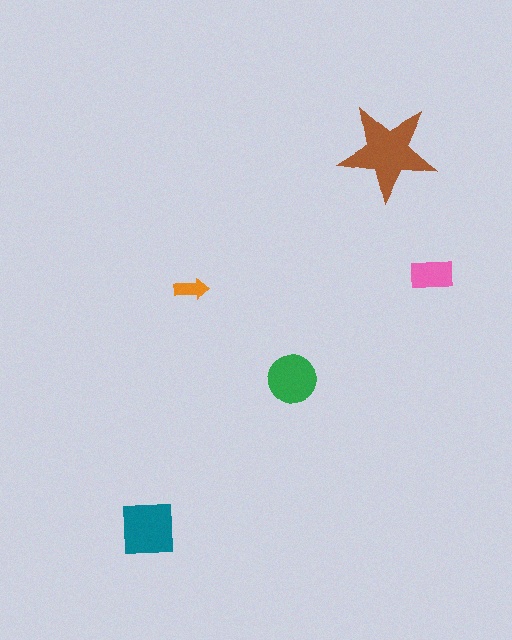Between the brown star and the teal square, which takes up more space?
The brown star.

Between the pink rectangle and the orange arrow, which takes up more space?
The pink rectangle.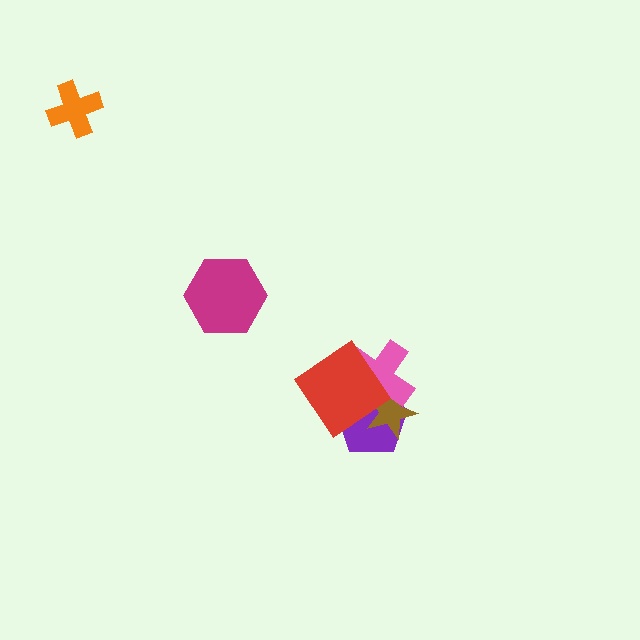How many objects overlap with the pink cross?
3 objects overlap with the pink cross.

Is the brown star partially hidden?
Yes, it is partially covered by another shape.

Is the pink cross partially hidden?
Yes, it is partially covered by another shape.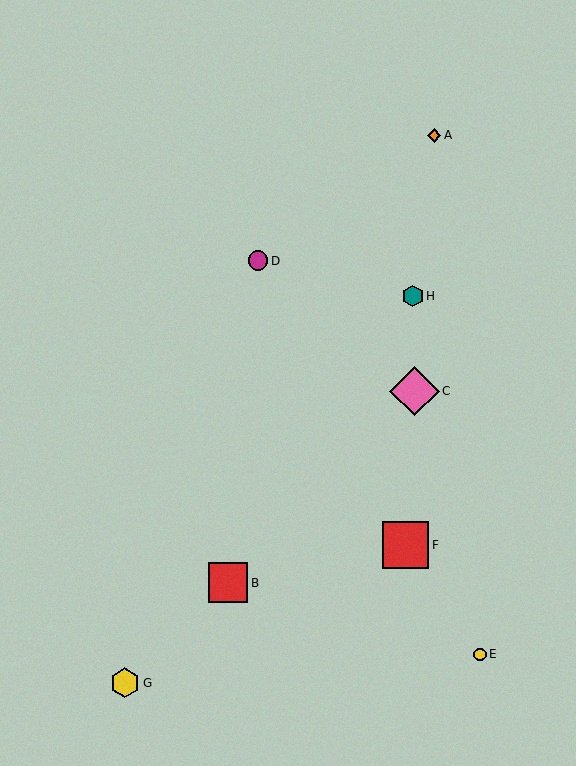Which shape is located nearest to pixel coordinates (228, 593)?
The red square (labeled B) at (228, 583) is nearest to that location.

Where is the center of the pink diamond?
The center of the pink diamond is at (414, 391).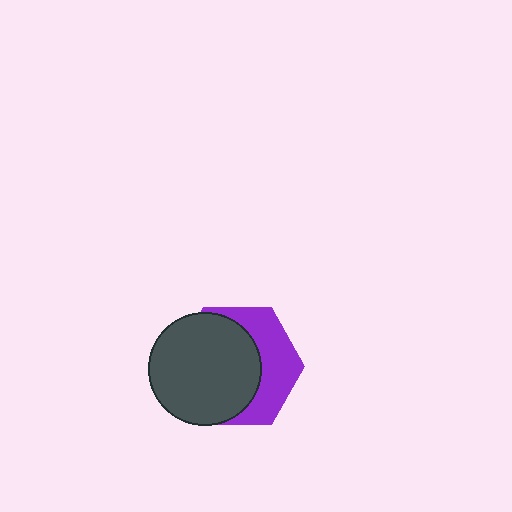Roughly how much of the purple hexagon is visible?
A small part of it is visible (roughly 39%).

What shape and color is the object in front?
The object in front is a dark gray circle.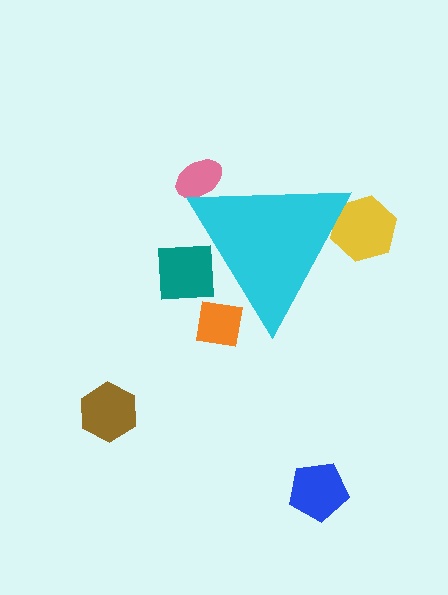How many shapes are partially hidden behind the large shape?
4 shapes are partially hidden.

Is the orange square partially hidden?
Yes, the orange square is partially hidden behind the cyan triangle.